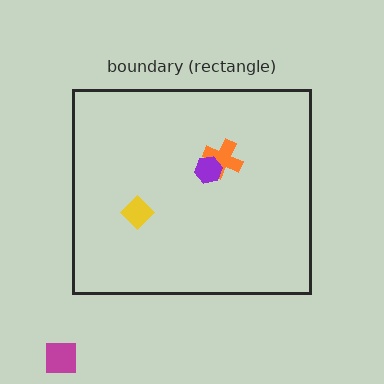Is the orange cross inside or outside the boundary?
Inside.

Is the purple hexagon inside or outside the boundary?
Inside.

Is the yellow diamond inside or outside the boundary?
Inside.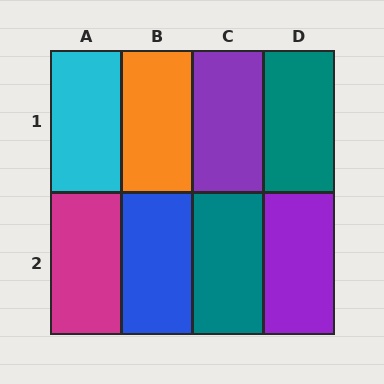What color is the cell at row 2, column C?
Teal.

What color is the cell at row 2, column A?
Magenta.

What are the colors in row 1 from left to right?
Cyan, orange, purple, teal.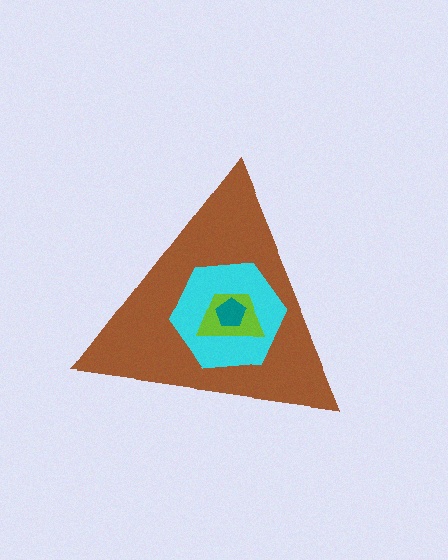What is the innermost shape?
The teal pentagon.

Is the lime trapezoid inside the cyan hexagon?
Yes.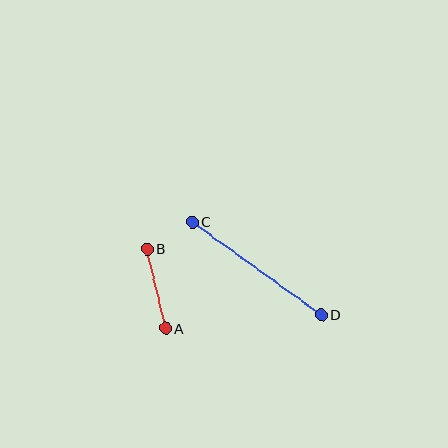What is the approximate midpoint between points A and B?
The midpoint is at approximately (156, 288) pixels.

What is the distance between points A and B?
The distance is approximately 82 pixels.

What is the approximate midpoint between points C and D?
The midpoint is at approximately (257, 268) pixels.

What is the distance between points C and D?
The distance is approximately 159 pixels.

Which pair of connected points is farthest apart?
Points C and D are farthest apart.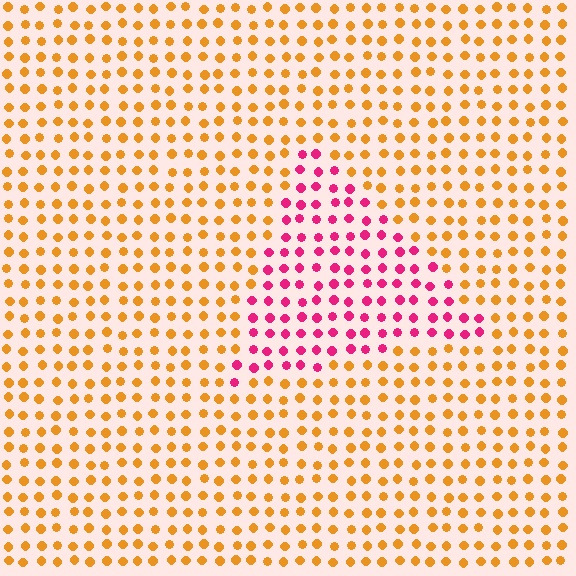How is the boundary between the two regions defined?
The boundary is defined purely by a slight shift in hue (about 64 degrees). Spacing, size, and orientation are identical on both sides.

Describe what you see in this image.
The image is filled with small orange elements in a uniform arrangement. A triangle-shaped region is visible where the elements are tinted to a slightly different hue, forming a subtle color boundary.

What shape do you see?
I see a triangle.